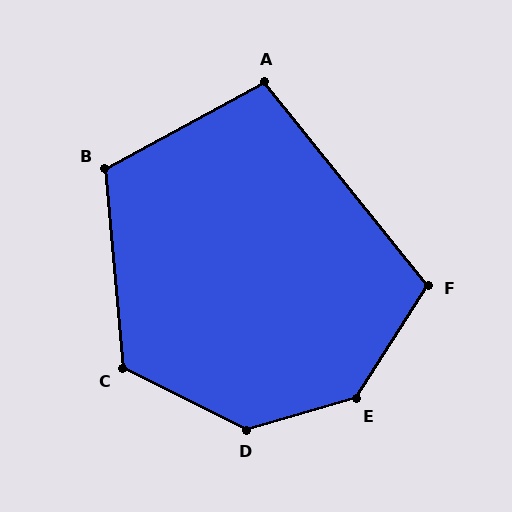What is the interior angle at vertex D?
Approximately 137 degrees (obtuse).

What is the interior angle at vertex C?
Approximately 122 degrees (obtuse).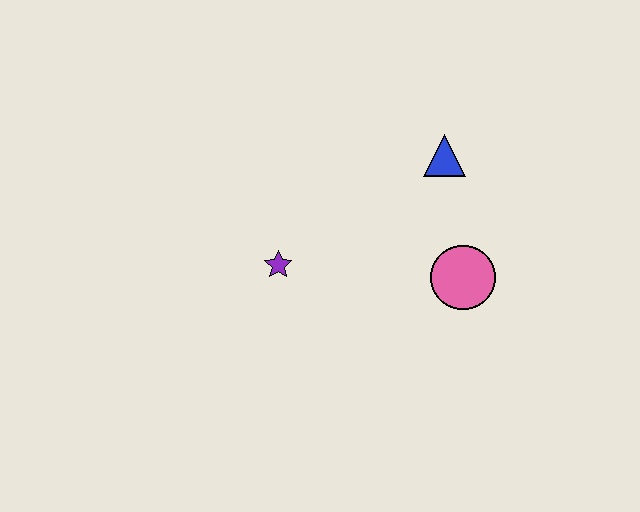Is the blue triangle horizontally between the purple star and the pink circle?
Yes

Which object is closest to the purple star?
The pink circle is closest to the purple star.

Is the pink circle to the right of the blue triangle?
Yes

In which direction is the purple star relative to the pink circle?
The purple star is to the left of the pink circle.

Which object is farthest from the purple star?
The blue triangle is farthest from the purple star.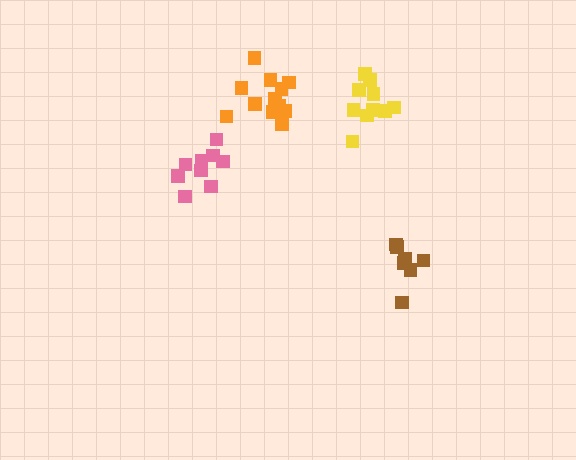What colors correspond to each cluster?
The clusters are colored: yellow, brown, pink, orange.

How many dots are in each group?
Group 1: 10 dots, Group 2: 7 dots, Group 3: 9 dots, Group 4: 12 dots (38 total).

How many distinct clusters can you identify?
There are 4 distinct clusters.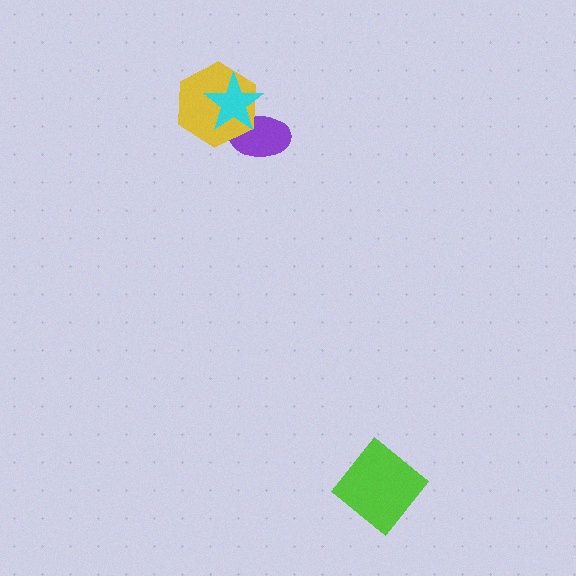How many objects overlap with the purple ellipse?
2 objects overlap with the purple ellipse.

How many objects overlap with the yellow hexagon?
2 objects overlap with the yellow hexagon.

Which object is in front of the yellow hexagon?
The cyan star is in front of the yellow hexagon.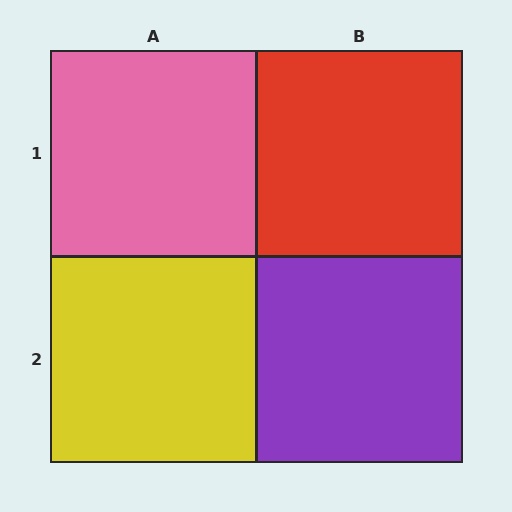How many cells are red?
1 cell is red.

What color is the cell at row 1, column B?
Red.